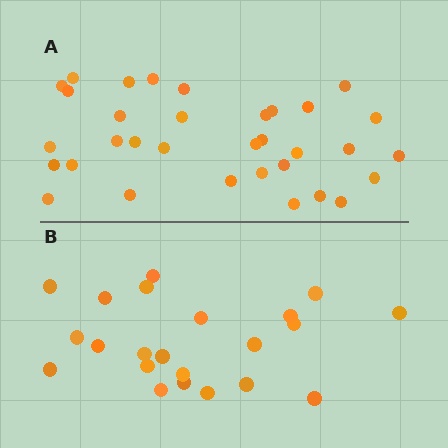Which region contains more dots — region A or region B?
Region A (the top region) has more dots.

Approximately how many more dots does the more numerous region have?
Region A has roughly 12 or so more dots than region B.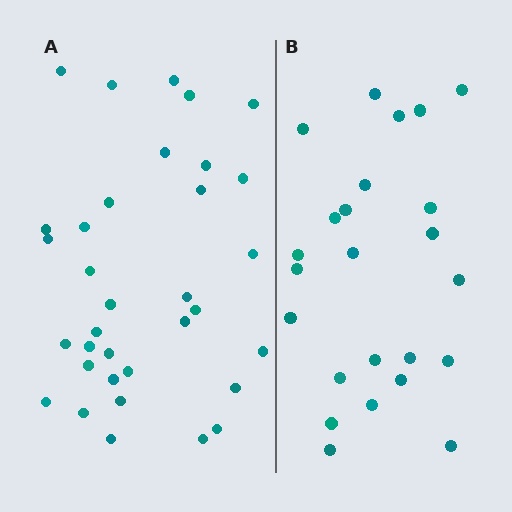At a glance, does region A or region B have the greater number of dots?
Region A (the left region) has more dots.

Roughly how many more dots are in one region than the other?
Region A has roughly 10 or so more dots than region B.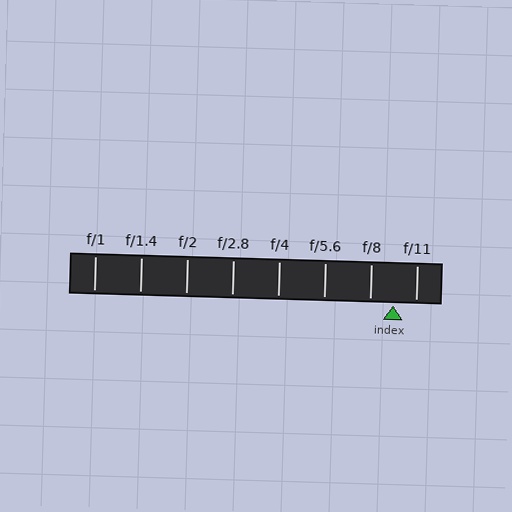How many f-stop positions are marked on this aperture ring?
There are 8 f-stop positions marked.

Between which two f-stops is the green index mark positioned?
The index mark is between f/8 and f/11.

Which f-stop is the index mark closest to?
The index mark is closest to f/11.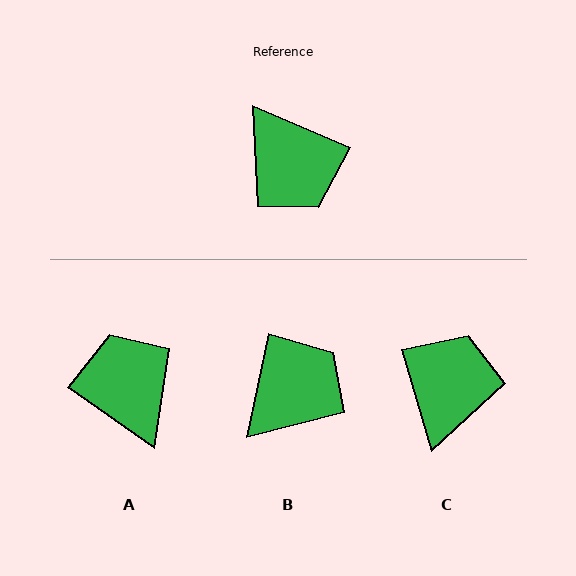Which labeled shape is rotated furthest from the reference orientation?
A, about 169 degrees away.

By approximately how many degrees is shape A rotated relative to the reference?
Approximately 169 degrees counter-clockwise.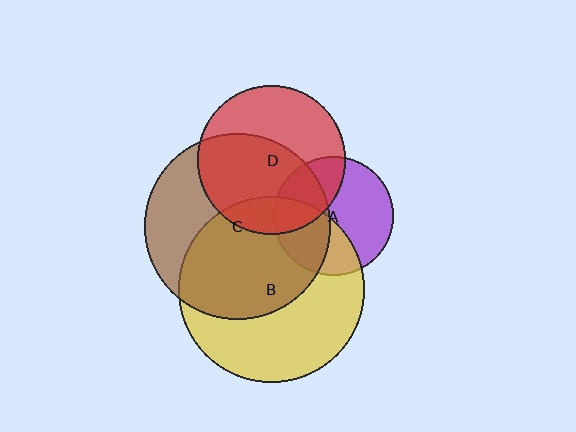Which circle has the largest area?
Circle C (brown).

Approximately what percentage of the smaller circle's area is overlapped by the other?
Approximately 40%.